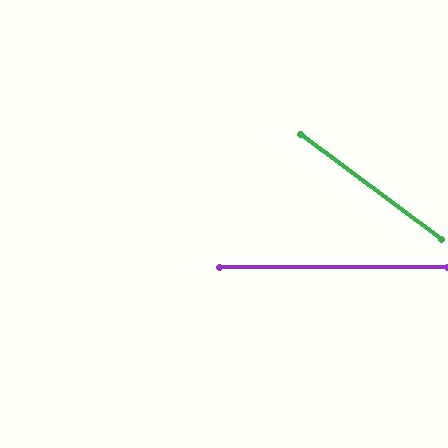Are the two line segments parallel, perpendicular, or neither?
Neither parallel nor perpendicular — they differ by about 37°.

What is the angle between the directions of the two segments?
Approximately 37 degrees.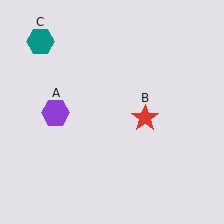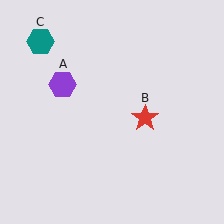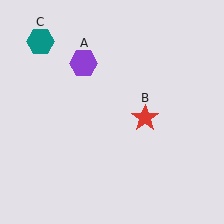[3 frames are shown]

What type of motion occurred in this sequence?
The purple hexagon (object A) rotated clockwise around the center of the scene.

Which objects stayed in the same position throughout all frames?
Red star (object B) and teal hexagon (object C) remained stationary.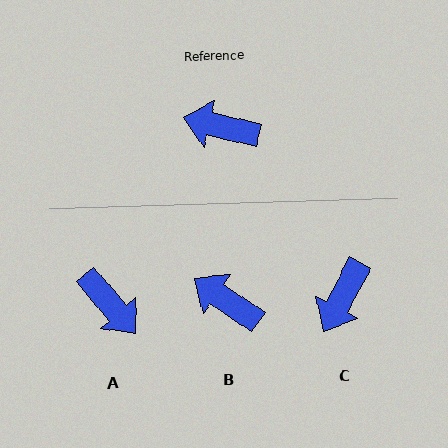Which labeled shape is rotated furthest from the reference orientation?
A, about 144 degrees away.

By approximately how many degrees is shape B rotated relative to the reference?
Approximately 21 degrees clockwise.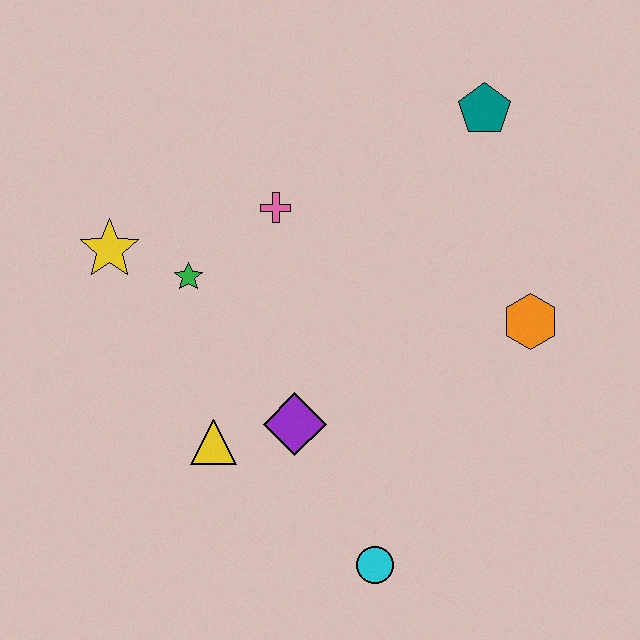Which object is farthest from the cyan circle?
The teal pentagon is farthest from the cyan circle.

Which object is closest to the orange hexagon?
The teal pentagon is closest to the orange hexagon.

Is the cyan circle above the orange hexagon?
No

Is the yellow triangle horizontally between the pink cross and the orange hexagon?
No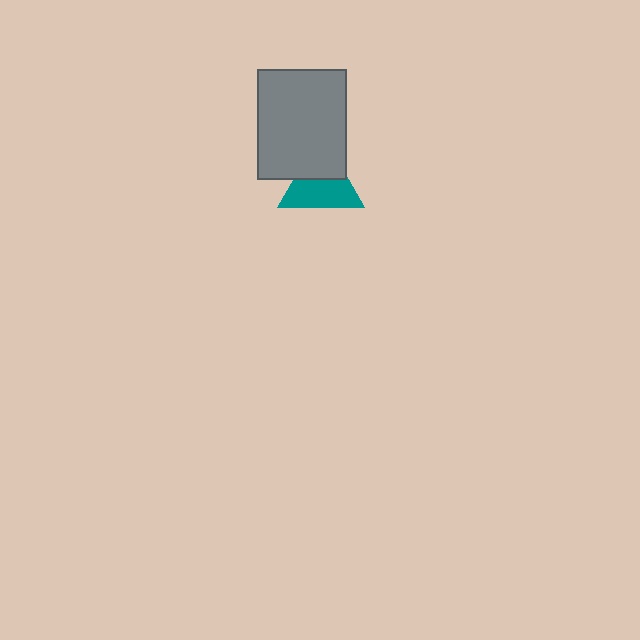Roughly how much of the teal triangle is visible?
About half of it is visible (roughly 60%).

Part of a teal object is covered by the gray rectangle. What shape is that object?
It is a triangle.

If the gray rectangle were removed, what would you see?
You would see the complete teal triangle.